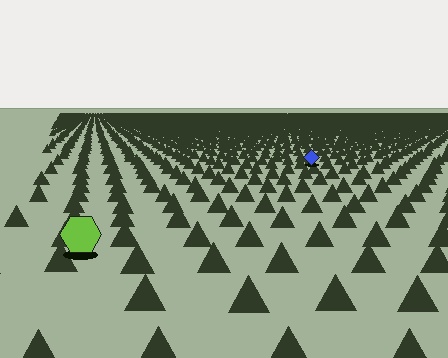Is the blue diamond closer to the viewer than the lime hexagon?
No. The lime hexagon is closer — you can tell from the texture gradient: the ground texture is coarser near it.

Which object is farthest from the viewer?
The blue diamond is farthest from the viewer. It appears smaller and the ground texture around it is denser.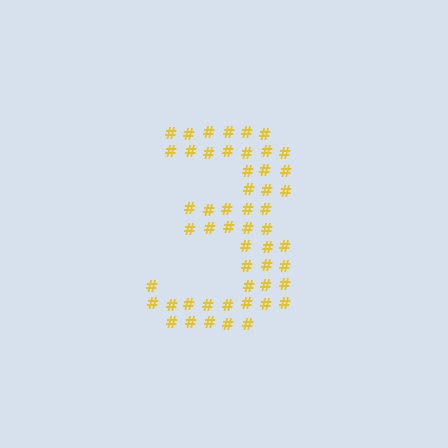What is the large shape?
The large shape is the digit 3.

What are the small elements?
The small elements are hash symbols.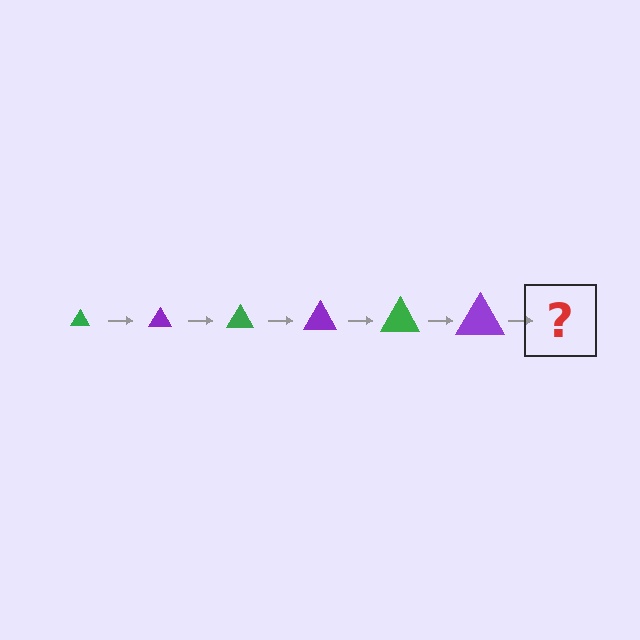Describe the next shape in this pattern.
It should be a green triangle, larger than the previous one.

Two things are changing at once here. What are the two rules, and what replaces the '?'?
The two rules are that the triangle grows larger each step and the color cycles through green and purple. The '?' should be a green triangle, larger than the previous one.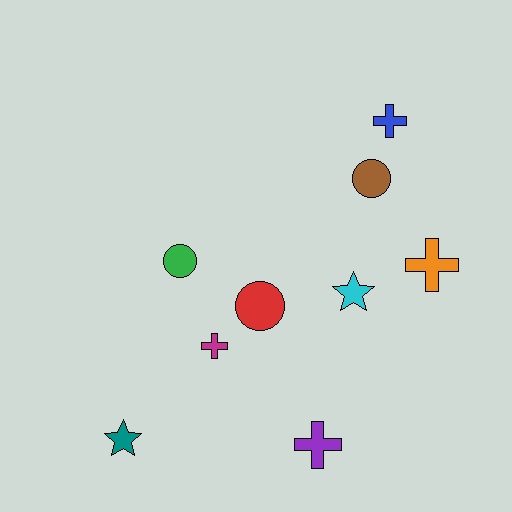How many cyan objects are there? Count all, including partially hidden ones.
There is 1 cyan object.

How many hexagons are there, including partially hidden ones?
There are no hexagons.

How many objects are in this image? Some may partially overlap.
There are 9 objects.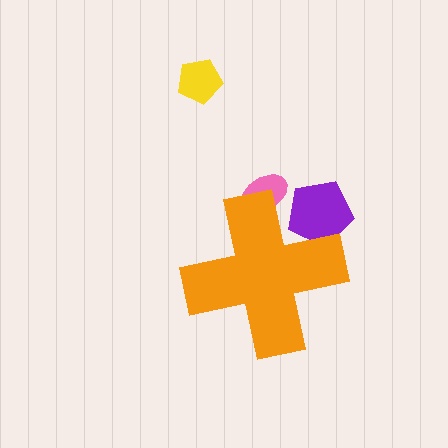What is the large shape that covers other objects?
An orange cross.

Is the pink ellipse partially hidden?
Yes, the pink ellipse is partially hidden behind the orange cross.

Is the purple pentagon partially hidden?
Yes, the purple pentagon is partially hidden behind the orange cross.